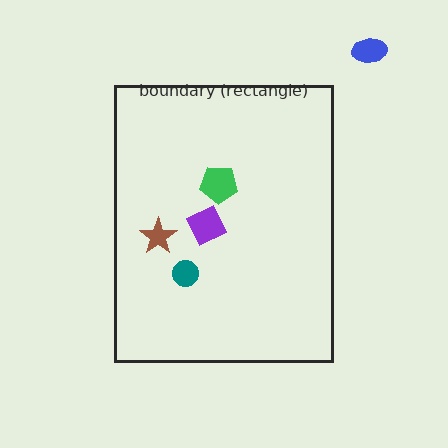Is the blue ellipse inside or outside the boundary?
Outside.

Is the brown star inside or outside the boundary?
Inside.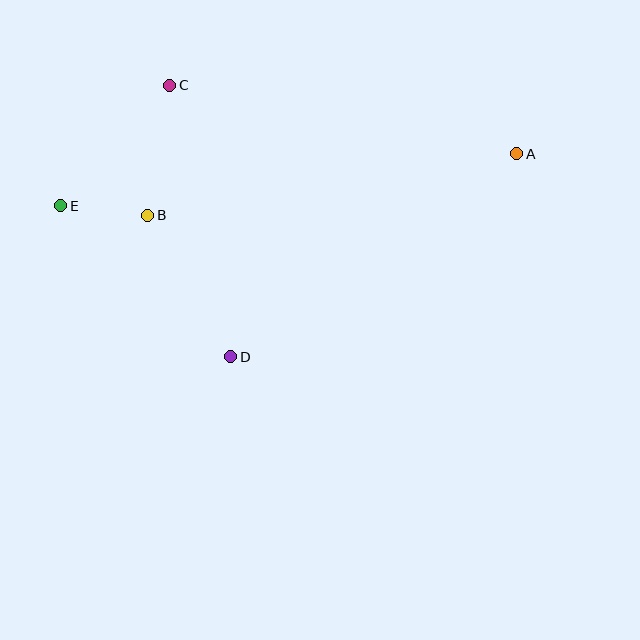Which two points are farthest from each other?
Points A and E are farthest from each other.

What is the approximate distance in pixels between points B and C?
The distance between B and C is approximately 131 pixels.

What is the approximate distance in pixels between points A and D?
The distance between A and D is approximately 351 pixels.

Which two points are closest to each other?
Points B and E are closest to each other.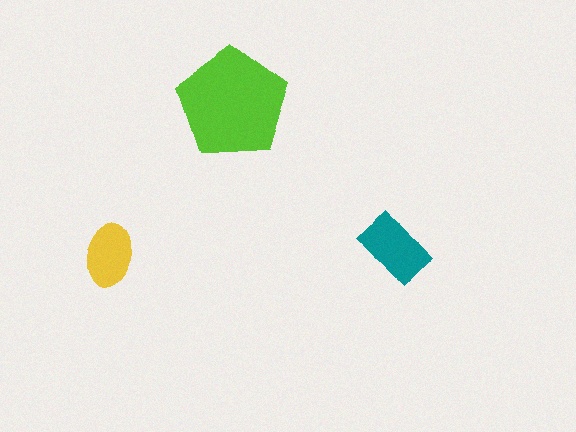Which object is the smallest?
The yellow ellipse.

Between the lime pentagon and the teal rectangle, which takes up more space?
The lime pentagon.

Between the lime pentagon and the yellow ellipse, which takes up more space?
The lime pentagon.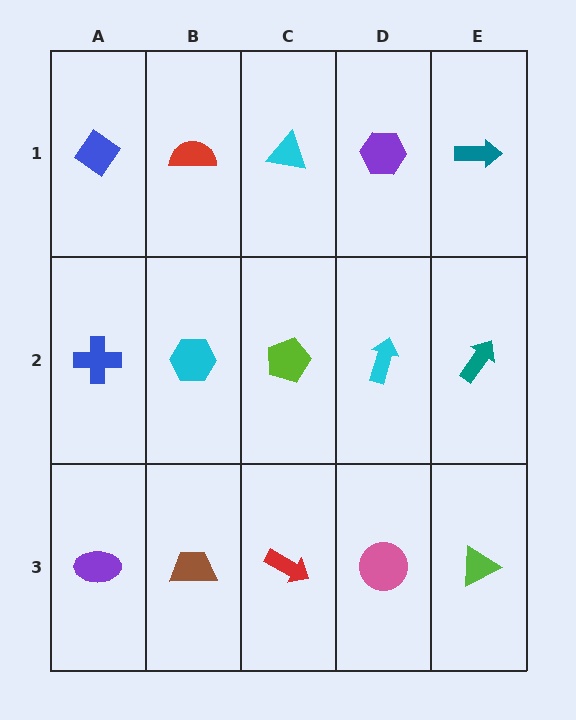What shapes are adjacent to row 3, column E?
A teal arrow (row 2, column E), a pink circle (row 3, column D).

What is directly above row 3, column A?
A blue cross.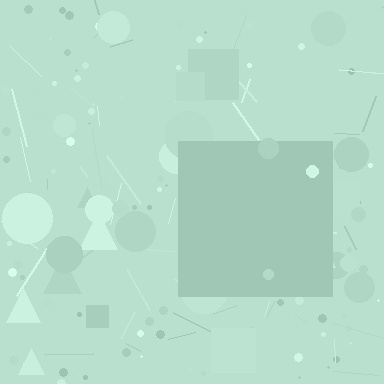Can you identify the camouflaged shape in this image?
The camouflaged shape is a square.